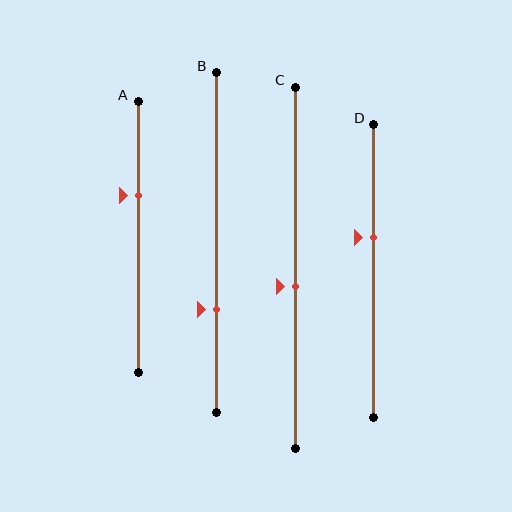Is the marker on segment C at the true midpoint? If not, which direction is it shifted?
No, the marker on segment C is shifted downward by about 5% of the segment length.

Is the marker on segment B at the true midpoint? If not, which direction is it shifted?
No, the marker on segment B is shifted downward by about 20% of the segment length.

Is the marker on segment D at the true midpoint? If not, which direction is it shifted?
No, the marker on segment D is shifted upward by about 11% of the segment length.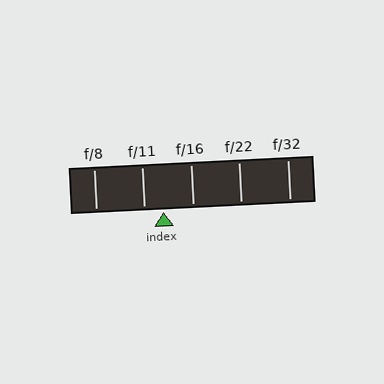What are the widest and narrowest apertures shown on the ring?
The widest aperture shown is f/8 and the narrowest is f/32.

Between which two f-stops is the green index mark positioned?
The index mark is between f/11 and f/16.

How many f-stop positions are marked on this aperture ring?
There are 5 f-stop positions marked.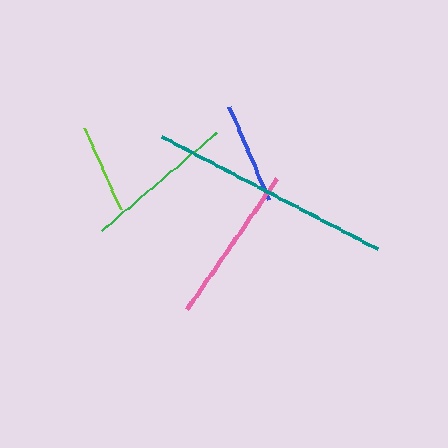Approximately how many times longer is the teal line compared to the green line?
The teal line is approximately 1.6 times the length of the green line.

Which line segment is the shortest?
The lime line is the shortest at approximately 89 pixels.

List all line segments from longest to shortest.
From longest to shortest: teal, pink, green, blue, lime.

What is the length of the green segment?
The green segment is approximately 152 pixels long.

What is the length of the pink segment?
The pink segment is approximately 159 pixels long.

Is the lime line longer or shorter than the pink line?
The pink line is longer than the lime line.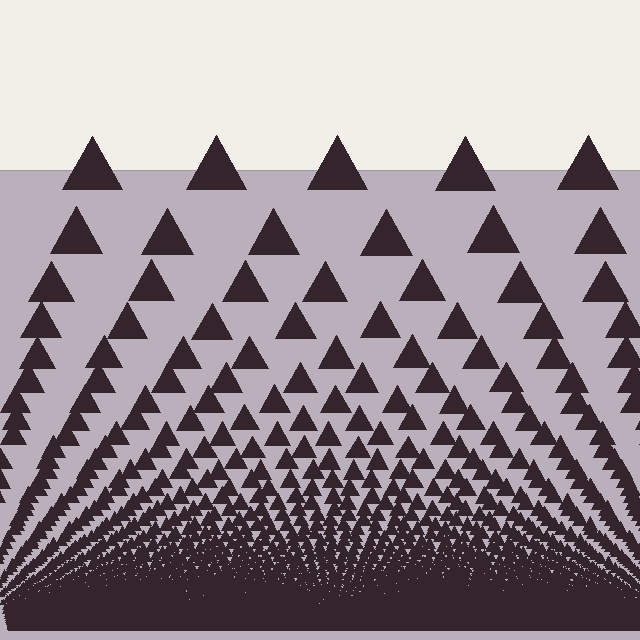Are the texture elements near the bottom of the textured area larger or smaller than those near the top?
Smaller. The gradient is inverted — elements near the bottom are smaller and denser.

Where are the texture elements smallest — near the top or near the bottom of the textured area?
Near the bottom.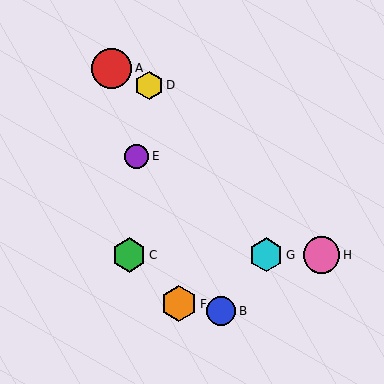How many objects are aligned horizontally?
3 objects (C, G, H) are aligned horizontally.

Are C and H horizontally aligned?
Yes, both are at y≈255.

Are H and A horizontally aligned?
No, H is at y≈255 and A is at y≈68.